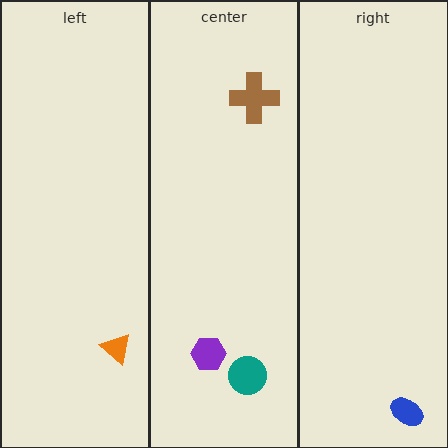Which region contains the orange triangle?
The left region.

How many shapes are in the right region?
1.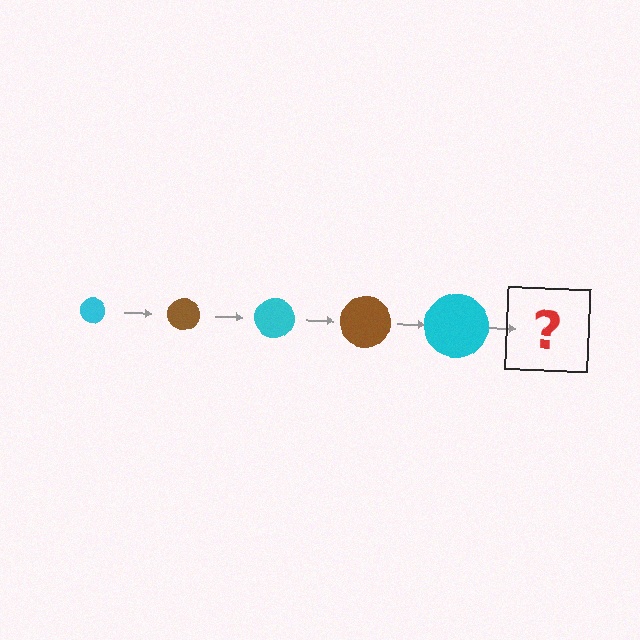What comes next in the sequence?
The next element should be a brown circle, larger than the previous one.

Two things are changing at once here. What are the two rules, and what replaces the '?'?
The two rules are that the circle grows larger each step and the color cycles through cyan and brown. The '?' should be a brown circle, larger than the previous one.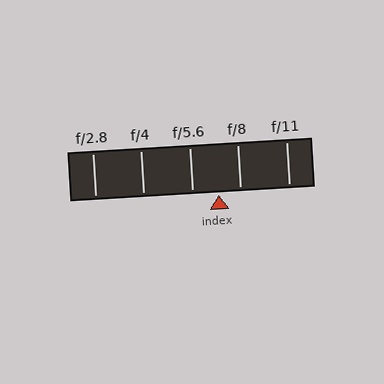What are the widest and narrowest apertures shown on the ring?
The widest aperture shown is f/2.8 and the narrowest is f/11.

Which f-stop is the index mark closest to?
The index mark is closest to f/8.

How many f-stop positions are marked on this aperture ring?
There are 5 f-stop positions marked.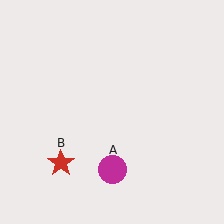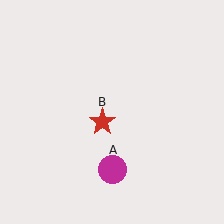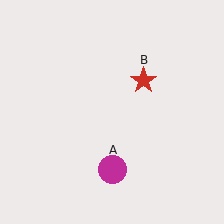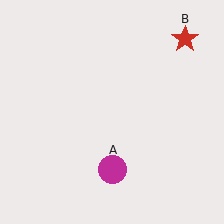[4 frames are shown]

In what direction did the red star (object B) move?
The red star (object B) moved up and to the right.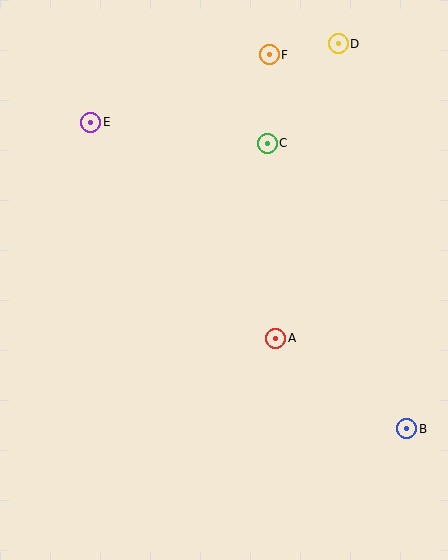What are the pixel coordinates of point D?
Point D is at (338, 44).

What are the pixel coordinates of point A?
Point A is at (276, 338).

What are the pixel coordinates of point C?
Point C is at (267, 143).